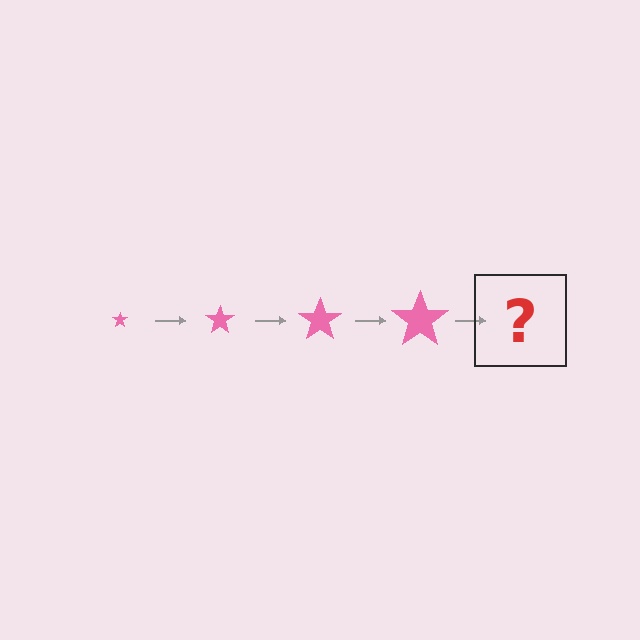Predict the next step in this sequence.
The next step is a pink star, larger than the previous one.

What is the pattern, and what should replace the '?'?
The pattern is that the star gets progressively larger each step. The '?' should be a pink star, larger than the previous one.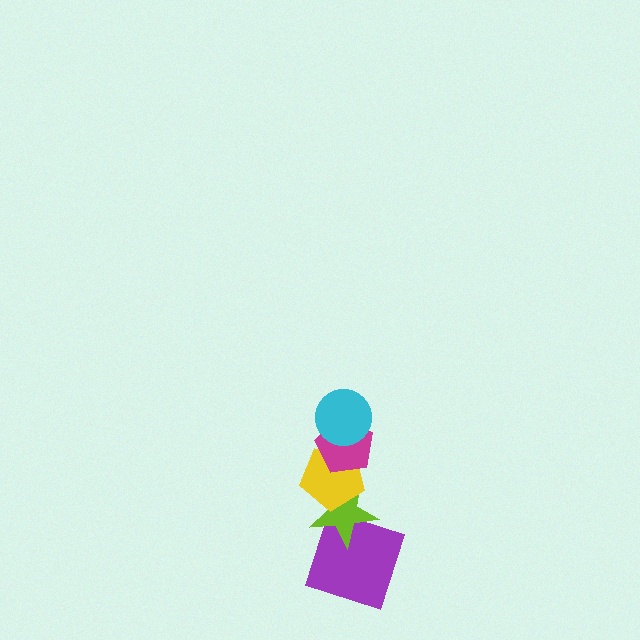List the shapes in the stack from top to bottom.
From top to bottom: the cyan circle, the magenta pentagon, the yellow pentagon, the lime star, the purple square.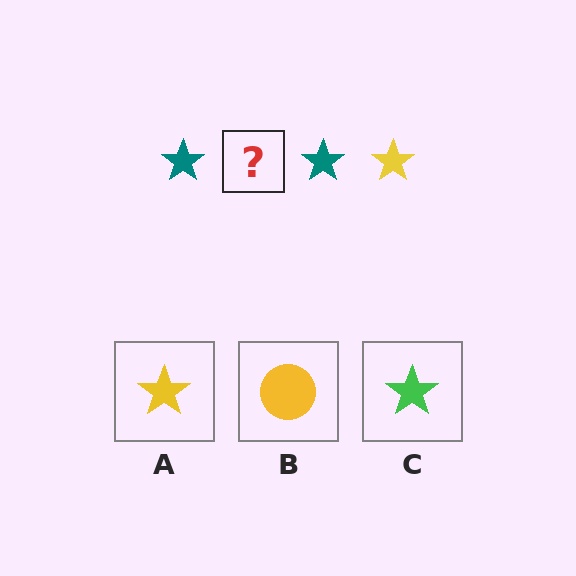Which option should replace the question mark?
Option A.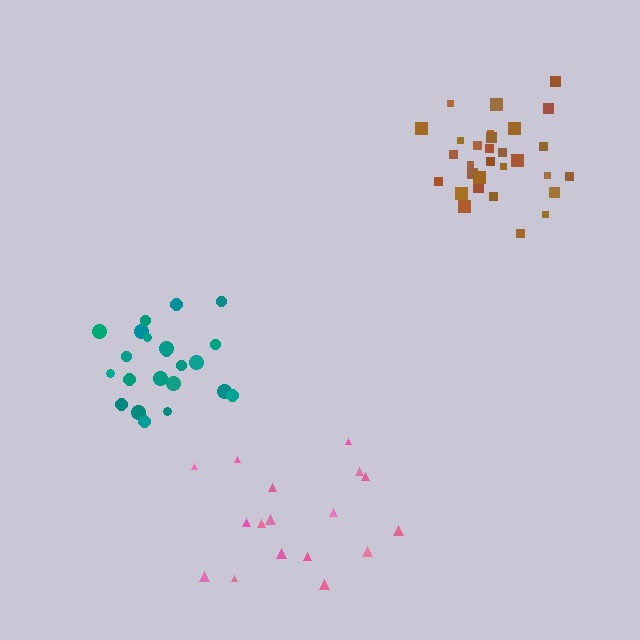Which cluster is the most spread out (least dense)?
Pink.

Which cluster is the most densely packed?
Brown.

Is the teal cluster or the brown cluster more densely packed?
Brown.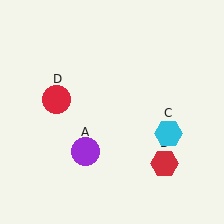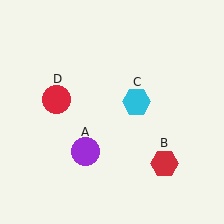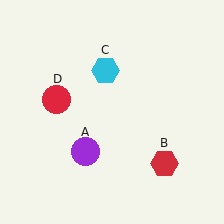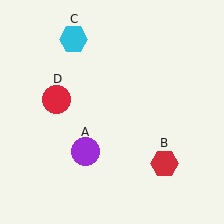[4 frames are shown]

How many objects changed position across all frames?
1 object changed position: cyan hexagon (object C).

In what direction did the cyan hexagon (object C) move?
The cyan hexagon (object C) moved up and to the left.